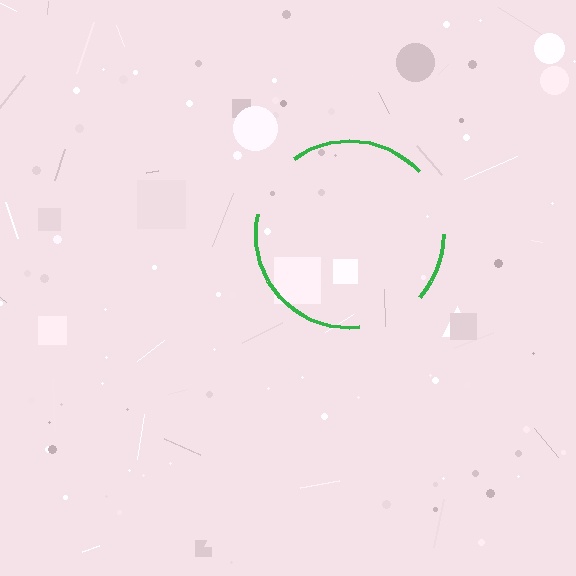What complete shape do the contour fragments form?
The contour fragments form a circle.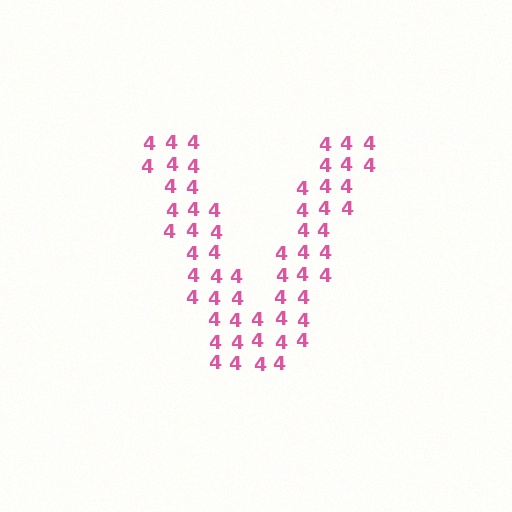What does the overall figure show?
The overall figure shows the letter V.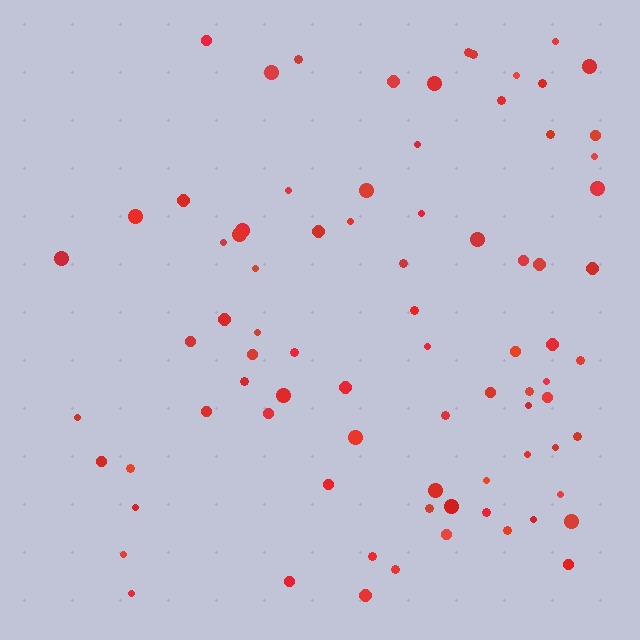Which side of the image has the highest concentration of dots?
The right.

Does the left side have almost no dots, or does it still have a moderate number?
Still a moderate number, just noticeably fewer than the right.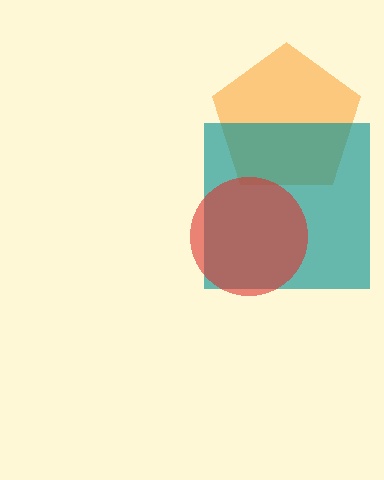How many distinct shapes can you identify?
There are 3 distinct shapes: an orange pentagon, a teal square, a red circle.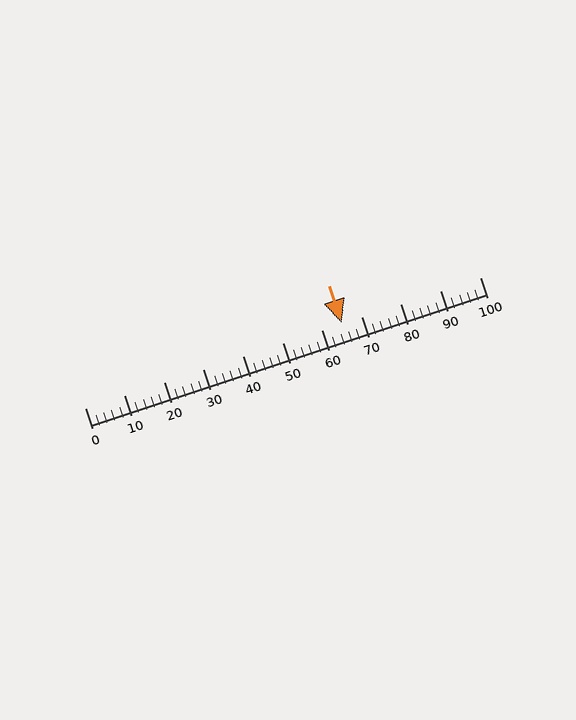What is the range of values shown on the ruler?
The ruler shows values from 0 to 100.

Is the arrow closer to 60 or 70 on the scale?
The arrow is closer to 70.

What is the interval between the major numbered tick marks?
The major tick marks are spaced 10 units apart.